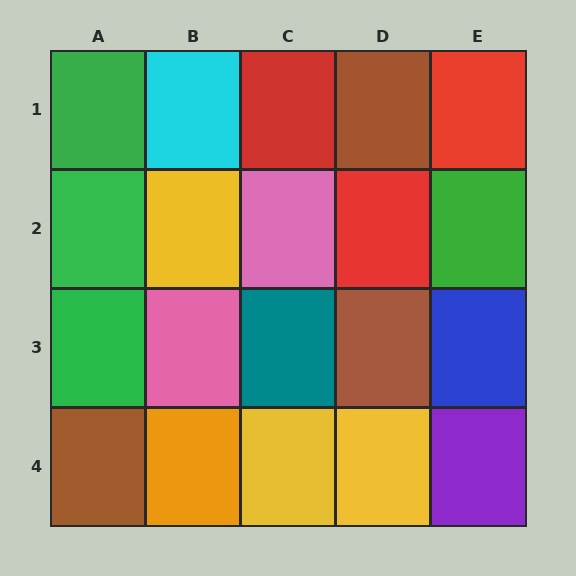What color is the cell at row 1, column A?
Green.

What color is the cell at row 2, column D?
Red.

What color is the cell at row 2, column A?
Green.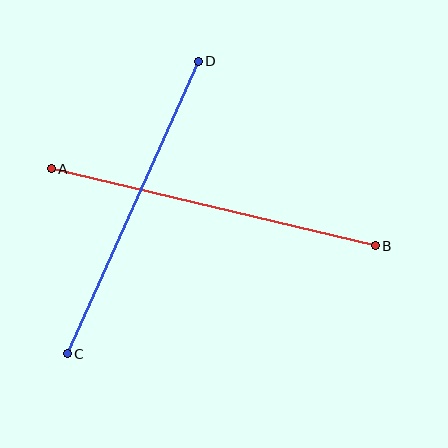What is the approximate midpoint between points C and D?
The midpoint is at approximately (133, 208) pixels.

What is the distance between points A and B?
The distance is approximately 333 pixels.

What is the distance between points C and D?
The distance is approximately 321 pixels.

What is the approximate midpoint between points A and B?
The midpoint is at approximately (213, 207) pixels.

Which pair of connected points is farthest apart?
Points A and B are farthest apart.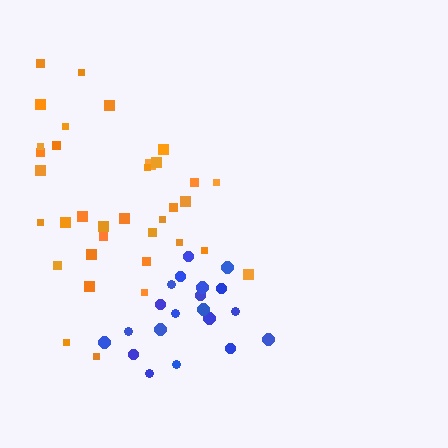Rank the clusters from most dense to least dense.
blue, orange.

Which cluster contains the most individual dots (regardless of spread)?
Orange (35).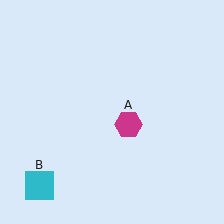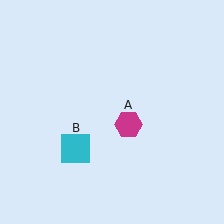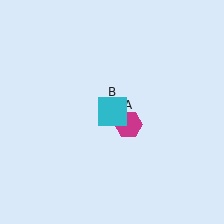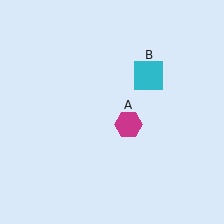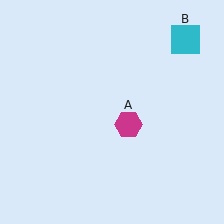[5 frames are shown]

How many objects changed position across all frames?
1 object changed position: cyan square (object B).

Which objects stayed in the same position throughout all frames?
Magenta hexagon (object A) remained stationary.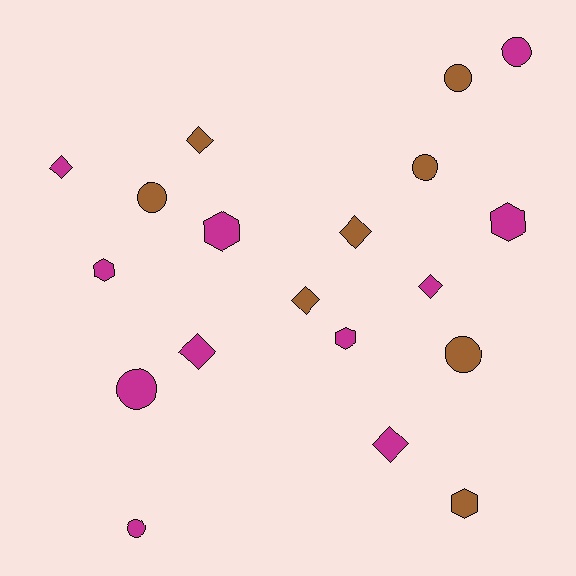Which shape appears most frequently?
Diamond, with 7 objects.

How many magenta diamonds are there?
There are 4 magenta diamonds.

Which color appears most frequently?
Magenta, with 11 objects.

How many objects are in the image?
There are 19 objects.